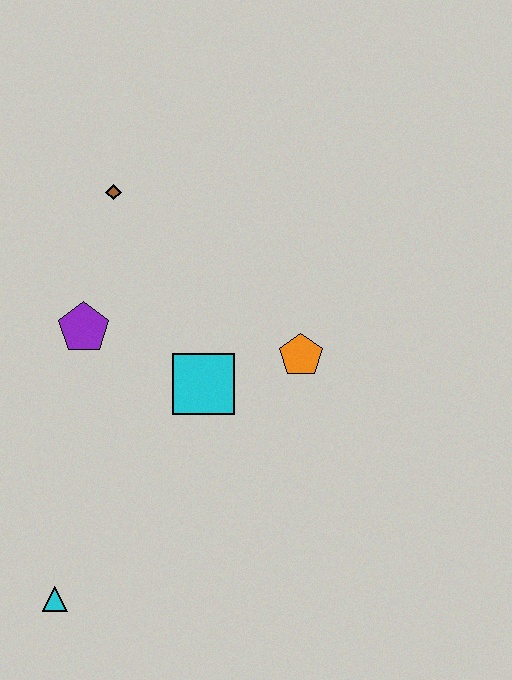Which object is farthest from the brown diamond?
The cyan triangle is farthest from the brown diamond.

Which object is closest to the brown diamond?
The purple pentagon is closest to the brown diamond.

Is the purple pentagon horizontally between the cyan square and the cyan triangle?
Yes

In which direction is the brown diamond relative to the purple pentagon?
The brown diamond is above the purple pentagon.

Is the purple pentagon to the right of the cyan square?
No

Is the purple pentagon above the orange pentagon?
Yes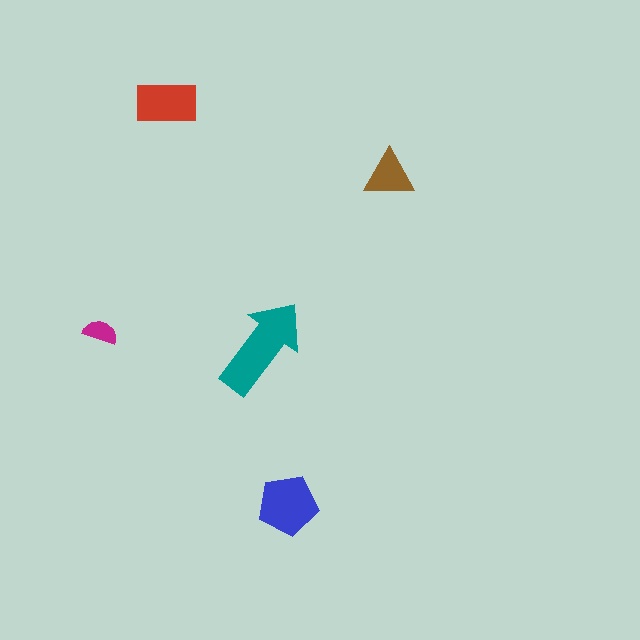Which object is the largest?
The teal arrow.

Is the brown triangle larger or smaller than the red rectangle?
Smaller.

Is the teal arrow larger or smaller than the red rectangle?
Larger.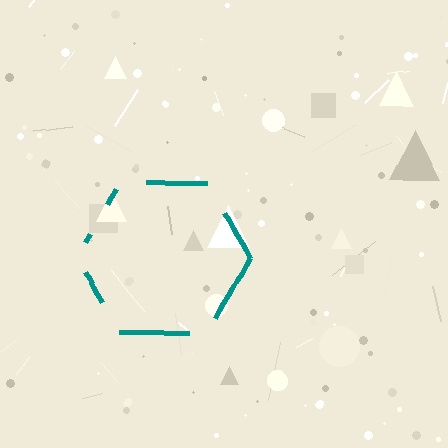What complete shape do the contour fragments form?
The contour fragments form a hexagon.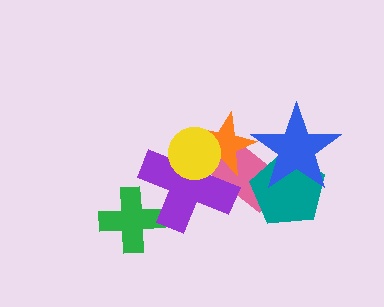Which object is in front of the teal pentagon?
The blue star is in front of the teal pentagon.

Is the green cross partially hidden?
Yes, it is partially covered by another shape.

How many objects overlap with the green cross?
1 object overlaps with the green cross.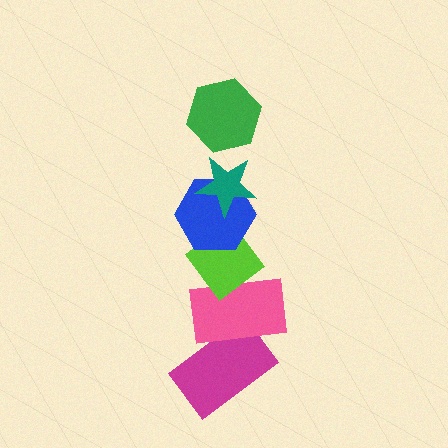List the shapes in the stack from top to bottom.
From top to bottom: the green hexagon, the teal star, the blue hexagon, the lime diamond, the pink rectangle, the magenta rectangle.